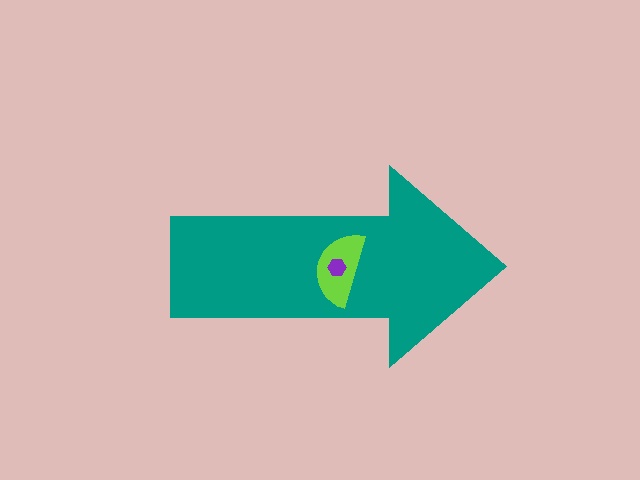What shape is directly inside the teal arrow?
The lime semicircle.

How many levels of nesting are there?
3.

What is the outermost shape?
The teal arrow.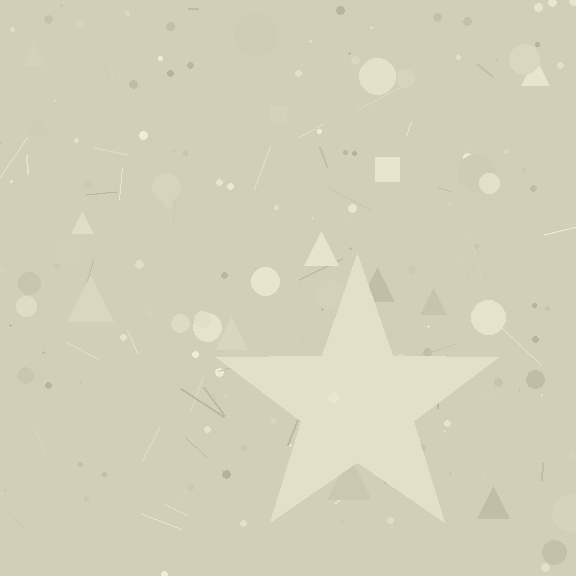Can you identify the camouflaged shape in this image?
The camouflaged shape is a star.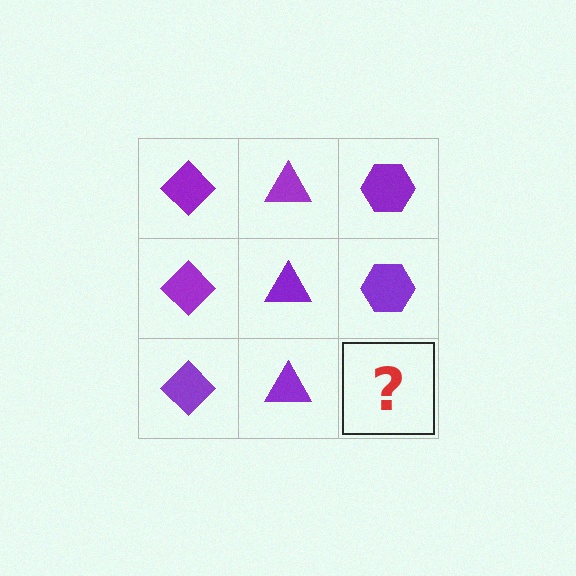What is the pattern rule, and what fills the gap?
The rule is that each column has a consistent shape. The gap should be filled with a purple hexagon.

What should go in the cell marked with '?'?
The missing cell should contain a purple hexagon.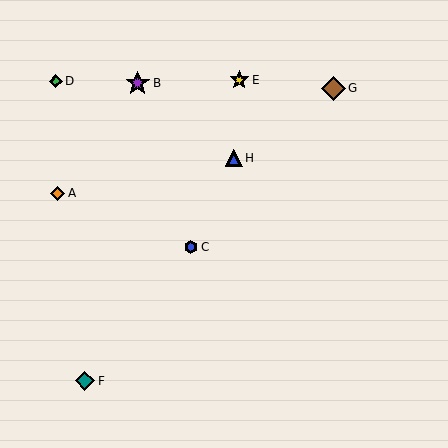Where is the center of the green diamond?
The center of the green diamond is at (56, 81).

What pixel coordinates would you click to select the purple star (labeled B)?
Click at (138, 83) to select the purple star B.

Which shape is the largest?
The purple star (labeled B) is the largest.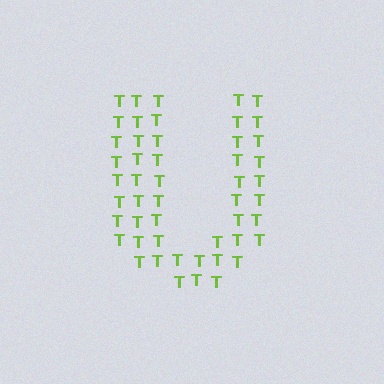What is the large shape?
The large shape is the letter U.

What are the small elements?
The small elements are letter T's.